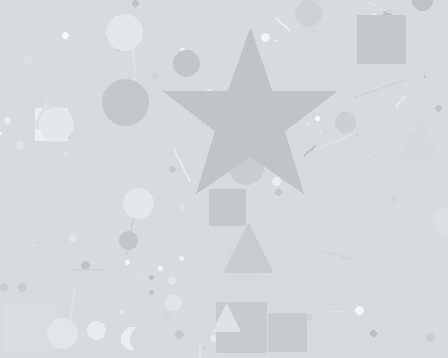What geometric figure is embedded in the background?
A star is embedded in the background.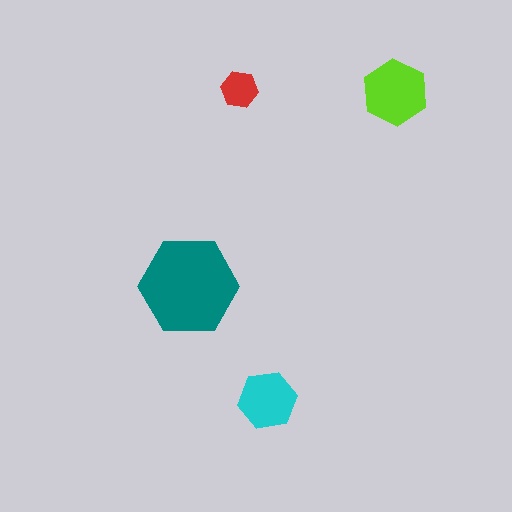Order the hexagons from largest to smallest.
the teal one, the lime one, the cyan one, the red one.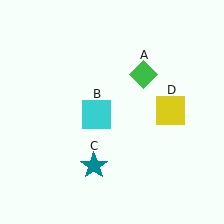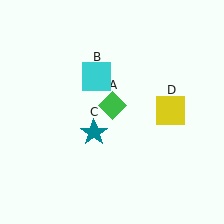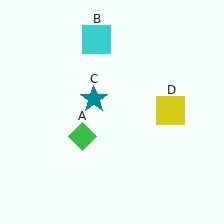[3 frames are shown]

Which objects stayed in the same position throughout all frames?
Yellow square (object D) remained stationary.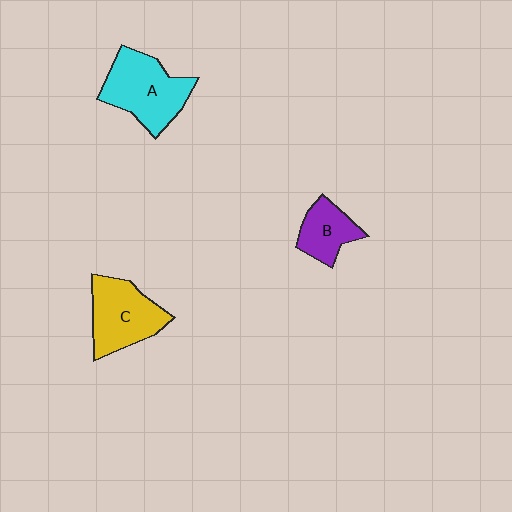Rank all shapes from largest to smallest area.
From largest to smallest: A (cyan), C (yellow), B (purple).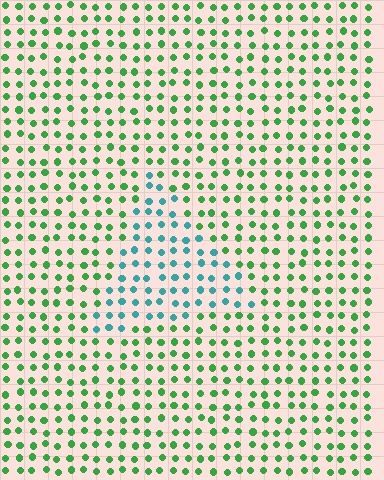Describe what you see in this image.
The image is filled with small green elements in a uniform arrangement. A triangle-shaped region is visible where the elements are tinted to a slightly different hue, forming a subtle color boundary.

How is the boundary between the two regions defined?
The boundary is defined purely by a slight shift in hue (about 52 degrees). Spacing, size, and orientation are identical on both sides.